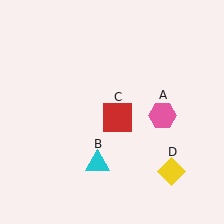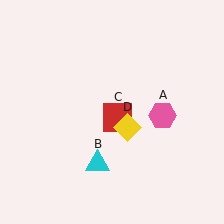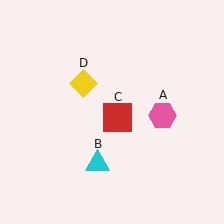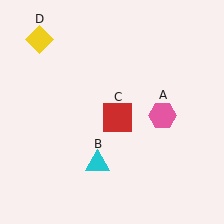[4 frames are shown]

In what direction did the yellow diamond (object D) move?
The yellow diamond (object D) moved up and to the left.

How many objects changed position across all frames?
1 object changed position: yellow diamond (object D).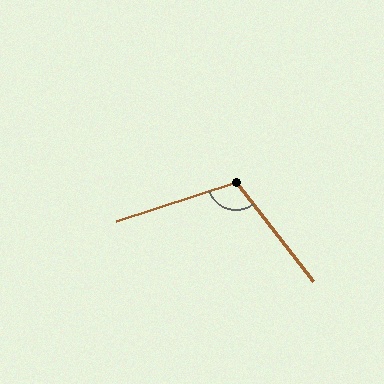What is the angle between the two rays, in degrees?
Approximately 110 degrees.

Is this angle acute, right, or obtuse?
It is obtuse.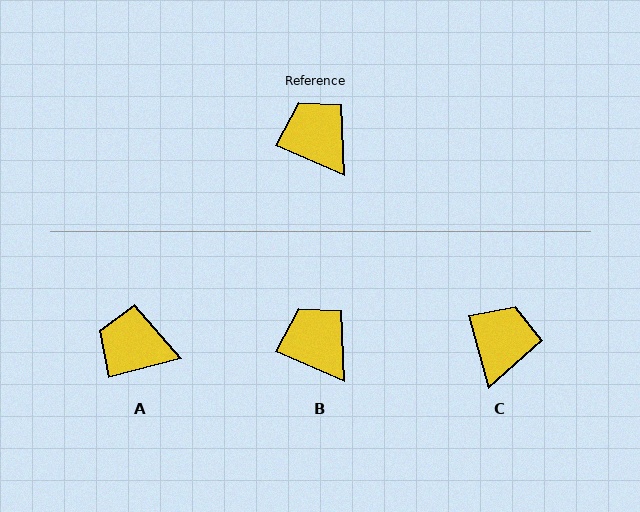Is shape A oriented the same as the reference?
No, it is off by about 38 degrees.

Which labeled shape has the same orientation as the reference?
B.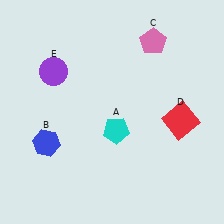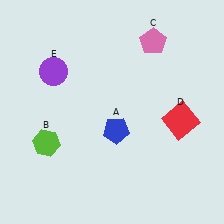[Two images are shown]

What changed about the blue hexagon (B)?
In Image 1, B is blue. In Image 2, it changed to lime.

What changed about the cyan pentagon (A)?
In Image 1, A is cyan. In Image 2, it changed to blue.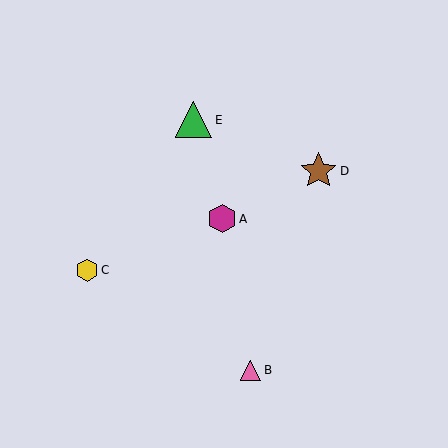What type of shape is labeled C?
Shape C is a yellow hexagon.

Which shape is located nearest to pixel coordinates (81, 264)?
The yellow hexagon (labeled C) at (87, 270) is nearest to that location.